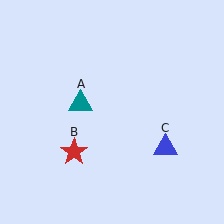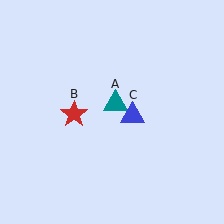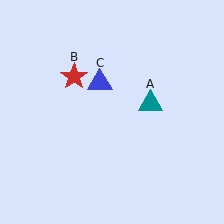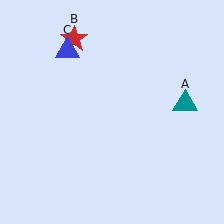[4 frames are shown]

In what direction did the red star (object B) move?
The red star (object B) moved up.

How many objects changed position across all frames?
3 objects changed position: teal triangle (object A), red star (object B), blue triangle (object C).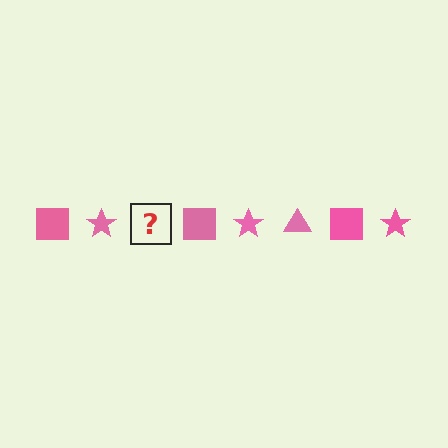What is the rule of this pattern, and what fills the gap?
The rule is that the pattern cycles through square, star, triangle shapes in pink. The gap should be filled with a pink triangle.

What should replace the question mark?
The question mark should be replaced with a pink triangle.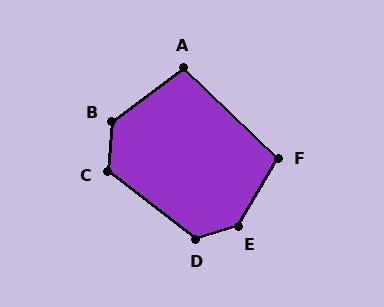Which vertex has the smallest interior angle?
A, at approximately 99 degrees.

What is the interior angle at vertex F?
Approximately 104 degrees (obtuse).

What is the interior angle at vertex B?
Approximately 132 degrees (obtuse).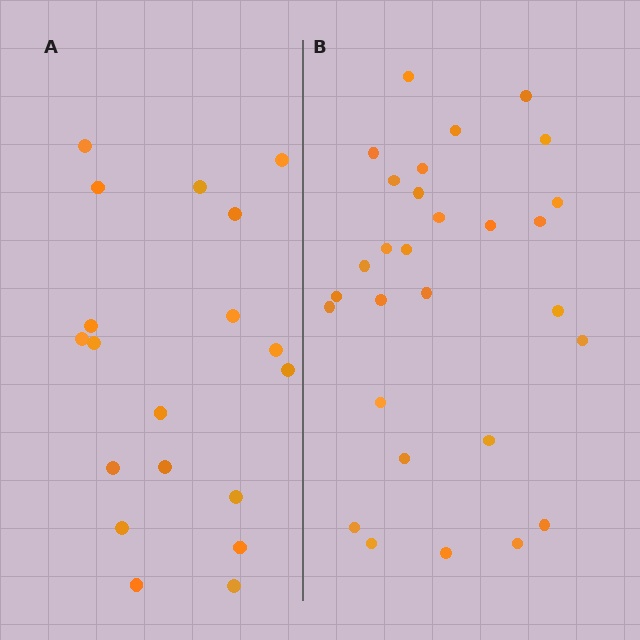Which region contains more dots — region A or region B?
Region B (the right region) has more dots.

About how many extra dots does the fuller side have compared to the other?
Region B has roughly 10 or so more dots than region A.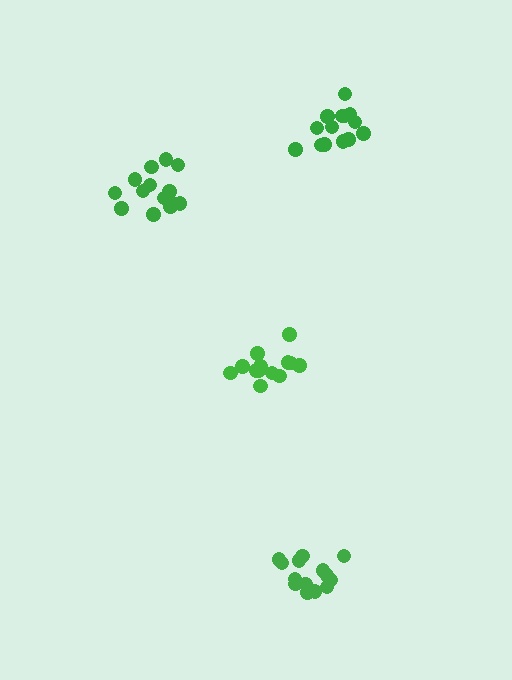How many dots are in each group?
Group 1: 13 dots, Group 2: 14 dots, Group 3: 14 dots, Group 4: 14 dots (55 total).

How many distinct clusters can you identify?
There are 4 distinct clusters.